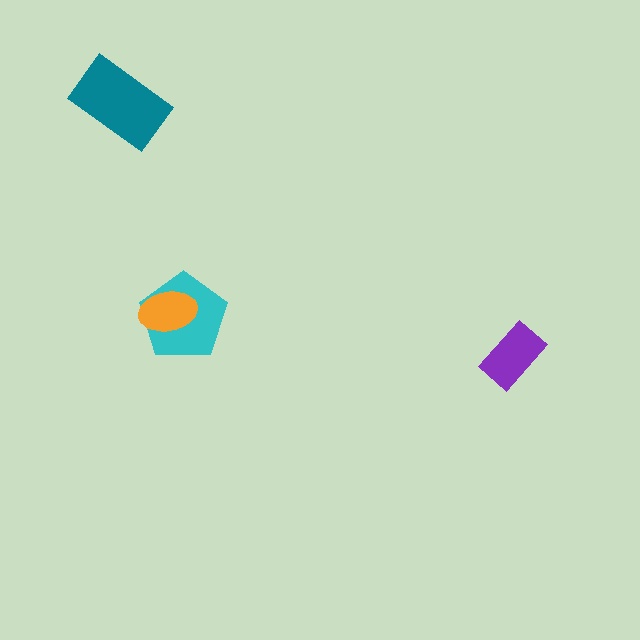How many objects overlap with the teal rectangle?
0 objects overlap with the teal rectangle.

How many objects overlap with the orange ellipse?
1 object overlaps with the orange ellipse.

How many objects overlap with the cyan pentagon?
1 object overlaps with the cyan pentagon.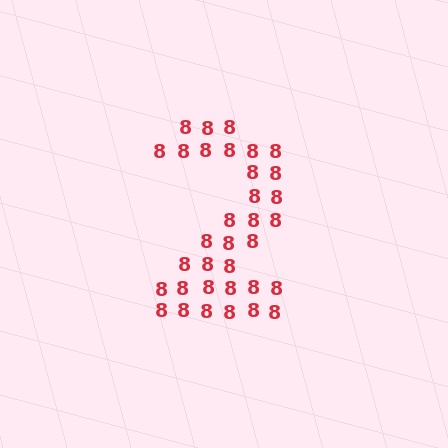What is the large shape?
The large shape is the digit 2.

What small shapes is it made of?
It is made of small digit 8's.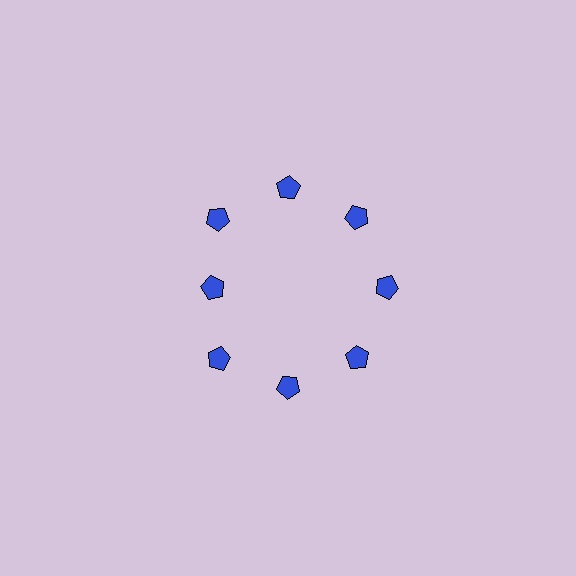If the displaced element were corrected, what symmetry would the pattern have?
It would have 8-fold rotational symmetry — the pattern would map onto itself every 45 degrees.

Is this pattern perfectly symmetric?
No. The 8 blue pentagons are arranged in a ring, but one element near the 9 o'clock position is pulled inward toward the center, breaking the 8-fold rotational symmetry.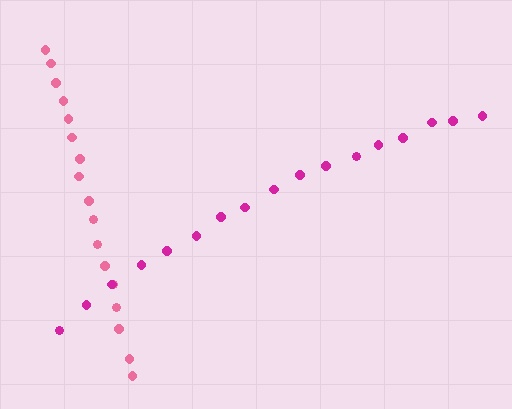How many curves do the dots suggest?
There are 2 distinct paths.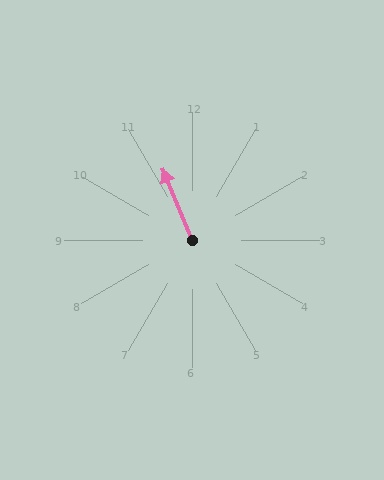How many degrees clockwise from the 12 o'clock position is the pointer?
Approximately 337 degrees.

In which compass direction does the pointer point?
Northwest.